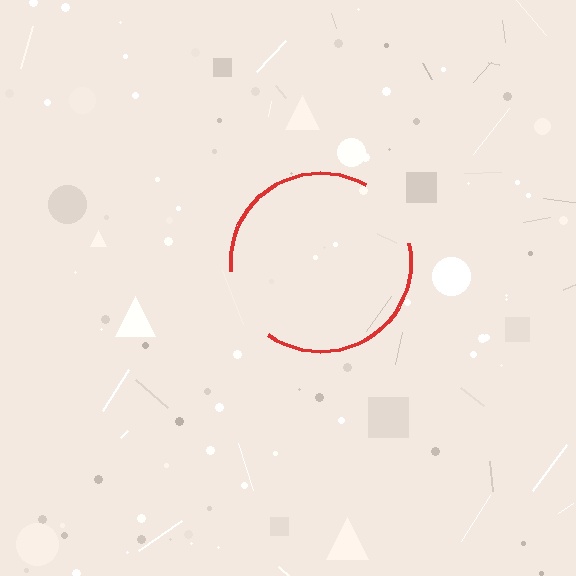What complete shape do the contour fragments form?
The contour fragments form a circle.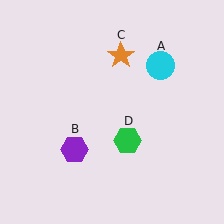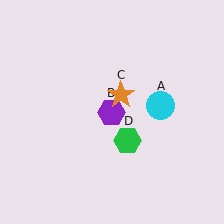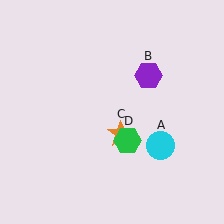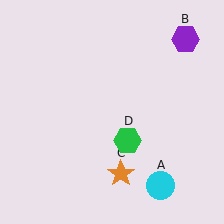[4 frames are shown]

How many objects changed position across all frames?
3 objects changed position: cyan circle (object A), purple hexagon (object B), orange star (object C).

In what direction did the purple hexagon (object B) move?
The purple hexagon (object B) moved up and to the right.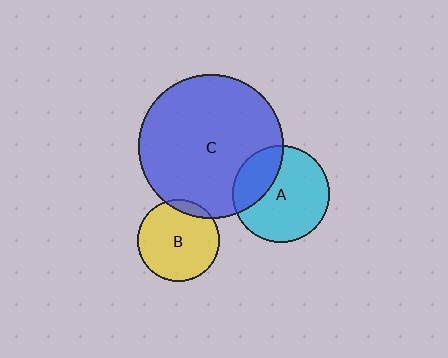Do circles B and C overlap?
Yes.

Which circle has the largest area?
Circle C (blue).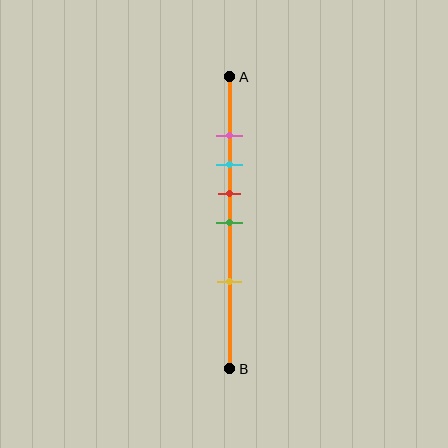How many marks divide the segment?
There are 5 marks dividing the segment.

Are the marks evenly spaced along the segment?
No, the marks are not evenly spaced.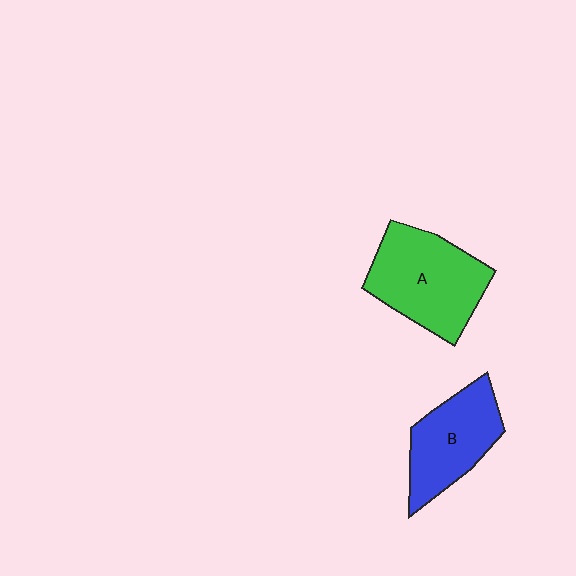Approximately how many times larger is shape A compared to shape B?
Approximately 1.3 times.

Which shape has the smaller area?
Shape B (blue).